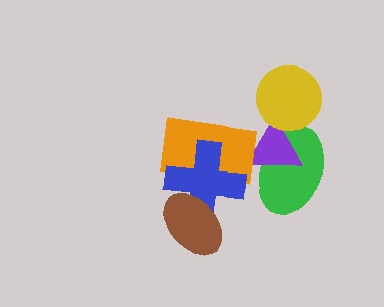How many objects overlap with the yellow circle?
1 object overlaps with the yellow circle.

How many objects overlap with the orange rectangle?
2 objects overlap with the orange rectangle.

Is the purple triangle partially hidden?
Yes, it is partially covered by another shape.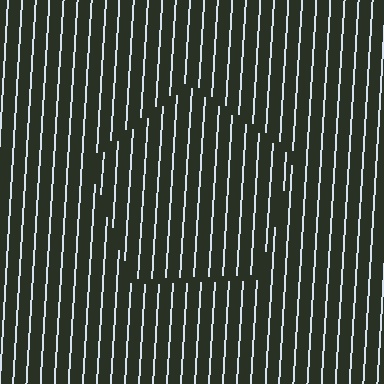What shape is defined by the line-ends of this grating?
An illusory pentagon. The interior of the shape contains the same grating, shifted by half a period — the contour is defined by the phase discontinuity where line-ends from the inner and outer gratings abut.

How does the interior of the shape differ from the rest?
The interior of the shape contains the same grating, shifted by half a period — the contour is defined by the phase discontinuity where line-ends from the inner and outer gratings abut.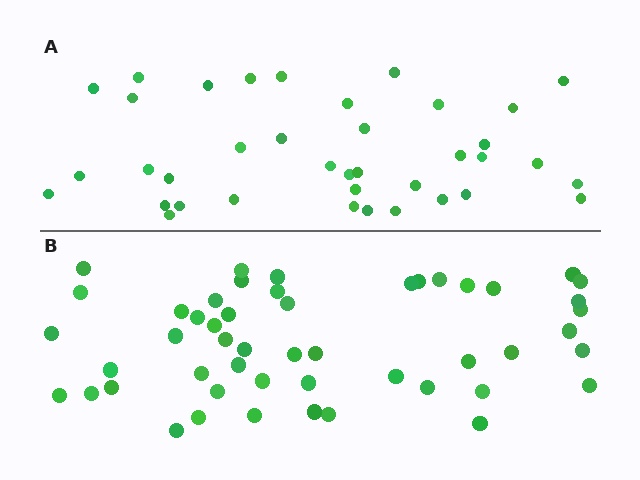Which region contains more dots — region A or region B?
Region B (the bottom region) has more dots.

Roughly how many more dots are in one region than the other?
Region B has roughly 12 or so more dots than region A.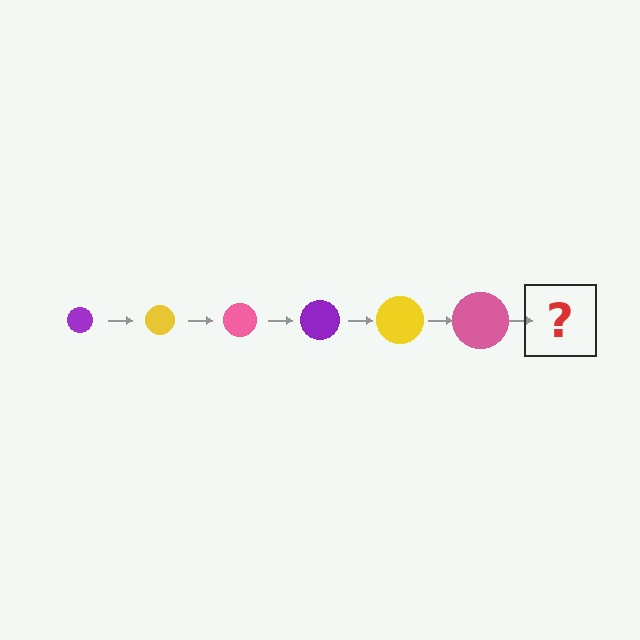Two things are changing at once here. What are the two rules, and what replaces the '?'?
The two rules are that the circle grows larger each step and the color cycles through purple, yellow, and pink. The '?' should be a purple circle, larger than the previous one.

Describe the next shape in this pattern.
It should be a purple circle, larger than the previous one.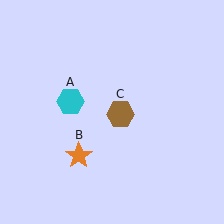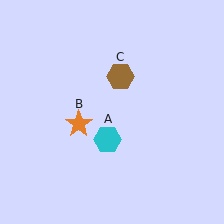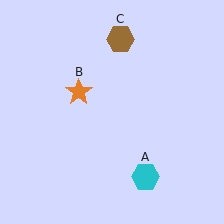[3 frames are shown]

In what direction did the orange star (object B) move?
The orange star (object B) moved up.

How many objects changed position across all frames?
3 objects changed position: cyan hexagon (object A), orange star (object B), brown hexagon (object C).